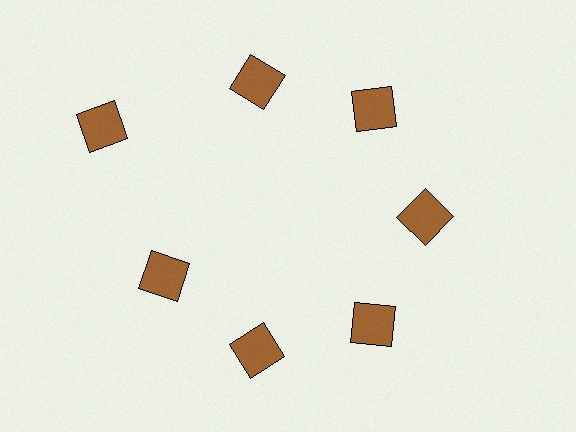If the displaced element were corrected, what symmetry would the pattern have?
It would have 7-fold rotational symmetry — the pattern would map onto itself every 51 degrees.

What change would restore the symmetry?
The symmetry would be restored by moving it inward, back onto the ring so that all 7 squares sit at equal angles and equal distance from the center.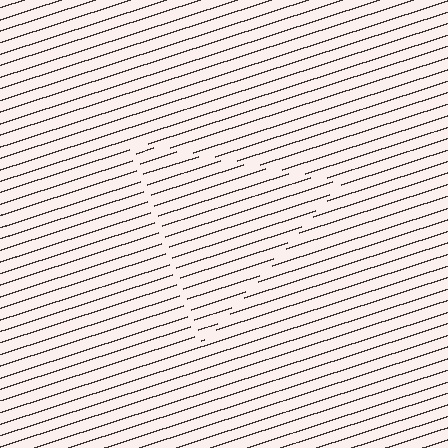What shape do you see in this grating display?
An illusory triangle. The interior of the shape contains the same grating, shifted by half a period — the contour is defined by the phase discontinuity where line-ends from the inner and outer gratings abut.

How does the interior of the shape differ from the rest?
The interior of the shape contains the same grating, shifted by half a period — the contour is defined by the phase discontinuity where line-ends from the inner and outer gratings abut.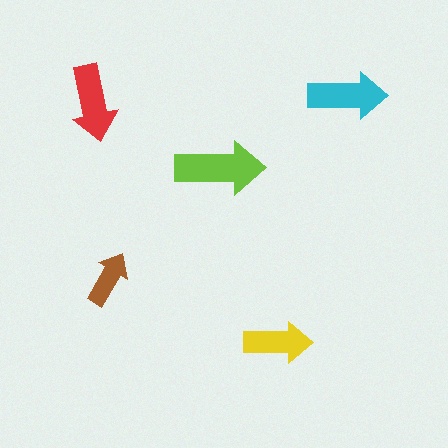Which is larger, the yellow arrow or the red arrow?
The red one.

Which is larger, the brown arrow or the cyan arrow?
The cyan one.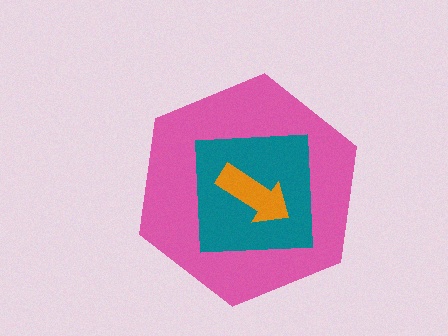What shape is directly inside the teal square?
The orange arrow.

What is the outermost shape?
The pink hexagon.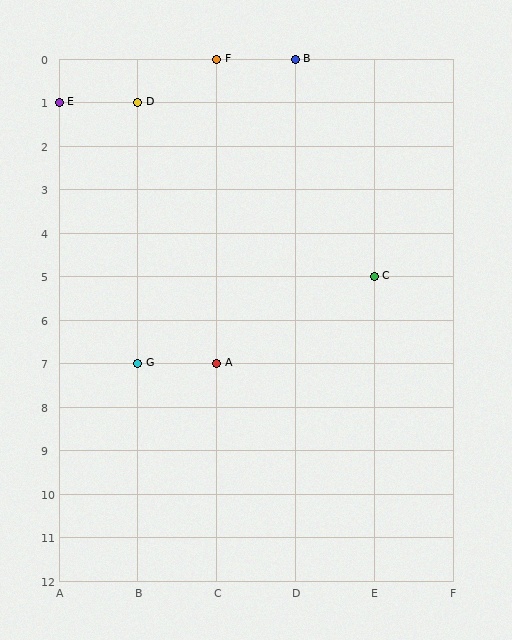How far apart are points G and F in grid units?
Points G and F are 1 column and 7 rows apart (about 7.1 grid units diagonally).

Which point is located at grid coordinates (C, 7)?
Point A is at (C, 7).